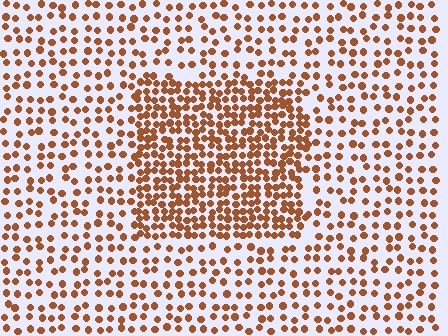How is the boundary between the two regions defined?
The boundary is defined by a change in element density (approximately 2.1x ratio). All elements are the same color, size, and shape.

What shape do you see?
I see a rectangle.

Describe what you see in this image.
The image contains small brown elements arranged at two different densities. A rectangle-shaped region is visible where the elements are more densely packed than the surrounding area.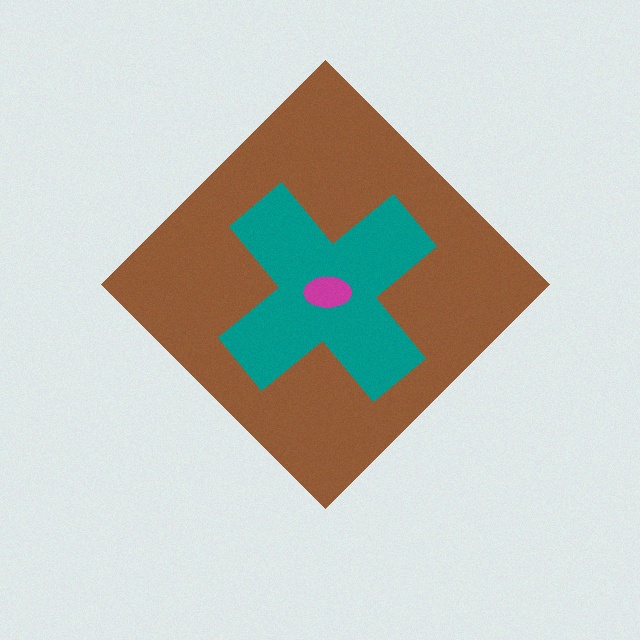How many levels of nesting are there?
3.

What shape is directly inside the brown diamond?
The teal cross.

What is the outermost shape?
The brown diamond.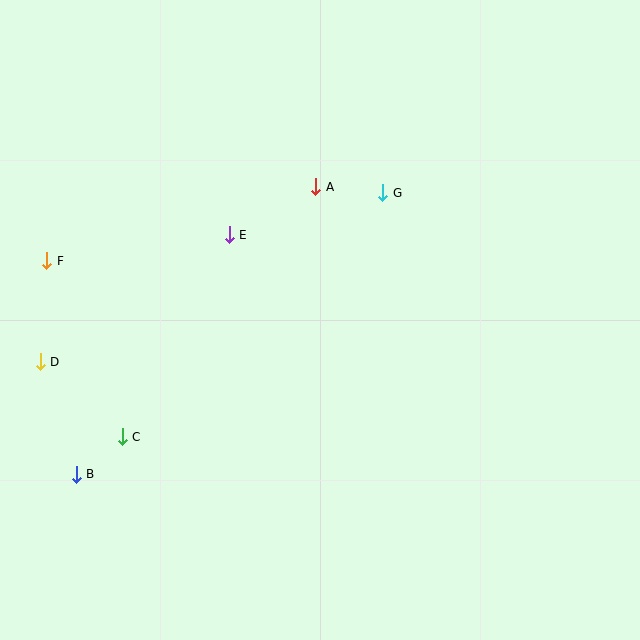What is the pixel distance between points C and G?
The distance between C and G is 357 pixels.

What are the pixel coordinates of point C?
Point C is at (122, 437).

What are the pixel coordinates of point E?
Point E is at (229, 235).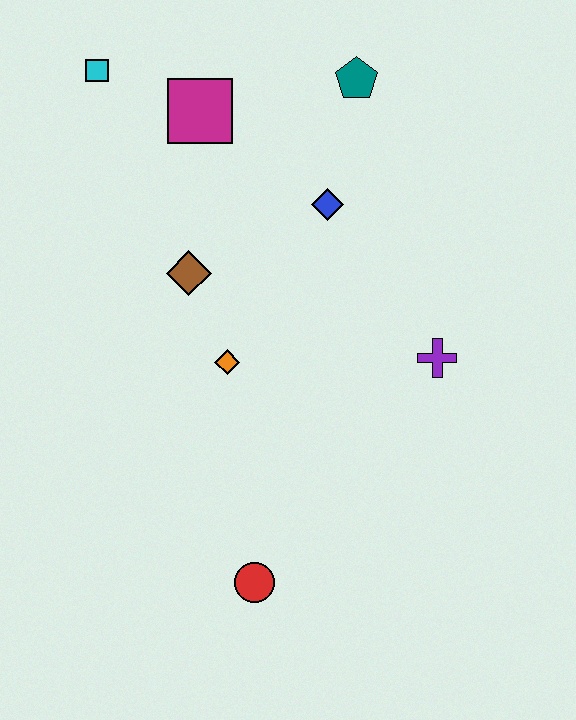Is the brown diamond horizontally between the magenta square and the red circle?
No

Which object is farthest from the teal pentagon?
The red circle is farthest from the teal pentagon.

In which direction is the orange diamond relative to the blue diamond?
The orange diamond is below the blue diamond.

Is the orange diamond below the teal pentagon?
Yes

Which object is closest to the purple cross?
The blue diamond is closest to the purple cross.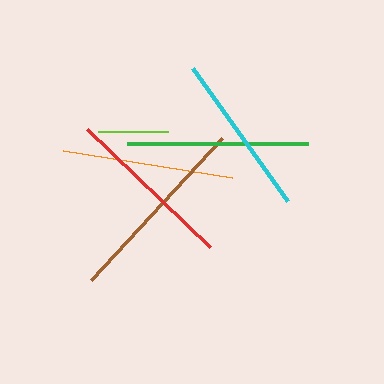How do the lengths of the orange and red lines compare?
The orange and red lines are approximately the same length.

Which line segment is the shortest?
The lime line is the shortest at approximately 70 pixels.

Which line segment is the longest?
The brown line is the longest at approximately 194 pixels.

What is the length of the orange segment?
The orange segment is approximately 171 pixels long.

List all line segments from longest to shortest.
From longest to shortest: brown, green, orange, red, cyan, lime.